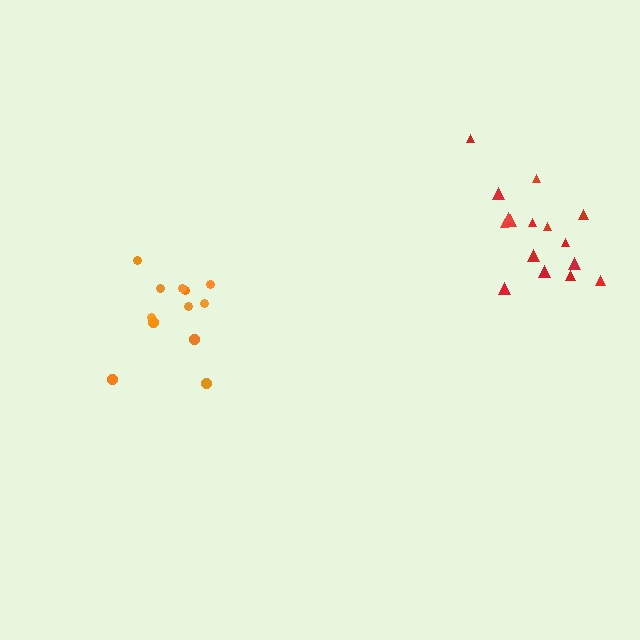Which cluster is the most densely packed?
Red.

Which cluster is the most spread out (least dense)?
Orange.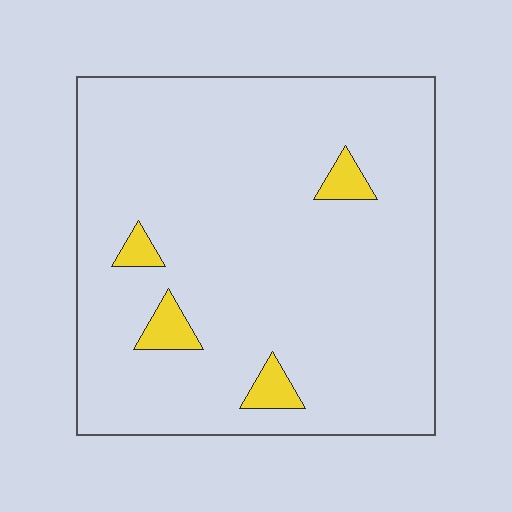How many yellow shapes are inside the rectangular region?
4.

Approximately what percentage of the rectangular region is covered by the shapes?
Approximately 5%.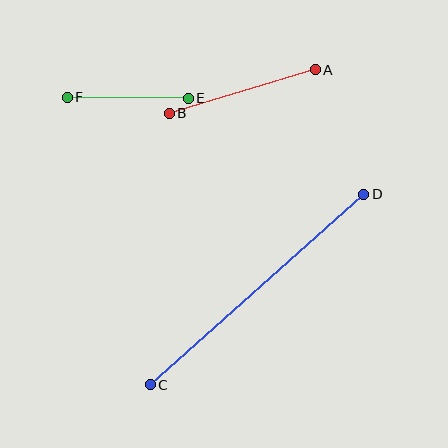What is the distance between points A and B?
The distance is approximately 152 pixels.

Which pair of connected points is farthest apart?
Points C and D are farthest apart.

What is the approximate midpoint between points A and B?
The midpoint is at approximately (242, 92) pixels.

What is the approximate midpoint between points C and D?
The midpoint is at approximately (257, 290) pixels.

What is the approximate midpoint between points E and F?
The midpoint is at approximately (128, 98) pixels.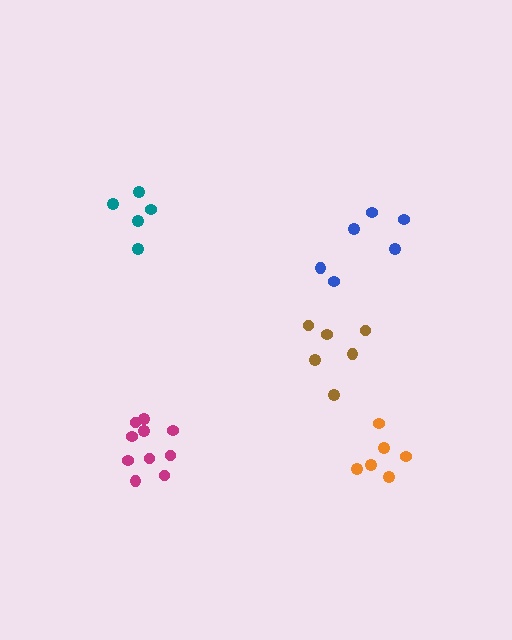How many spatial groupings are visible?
There are 5 spatial groupings.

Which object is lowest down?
The orange cluster is bottommost.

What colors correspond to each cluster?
The clusters are colored: teal, magenta, blue, brown, orange.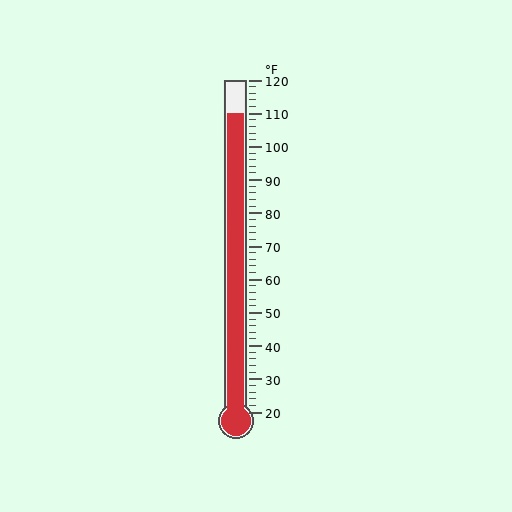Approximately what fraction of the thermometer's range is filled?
The thermometer is filled to approximately 90% of its range.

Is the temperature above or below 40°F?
The temperature is above 40°F.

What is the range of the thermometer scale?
The thermometer scale ranges from 20°F to 120°F.